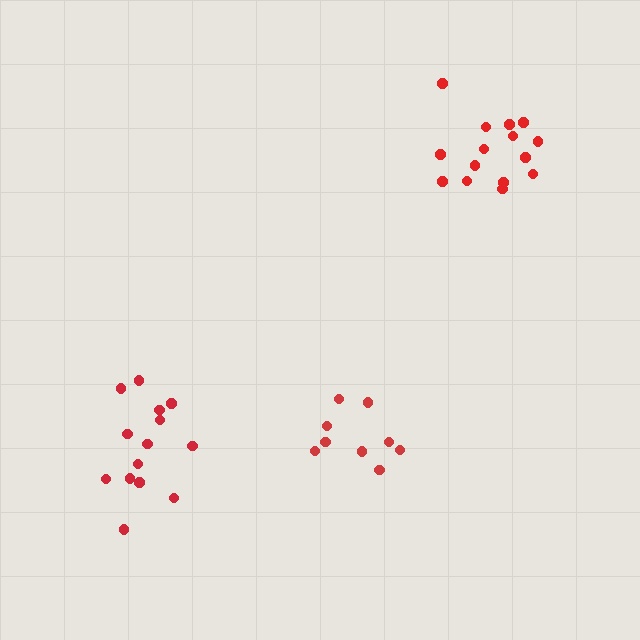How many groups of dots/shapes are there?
There are 3 groups.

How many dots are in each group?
Group 1: 9 dots, Group 2: 15 dots, Group 3: 14 dots (38 total).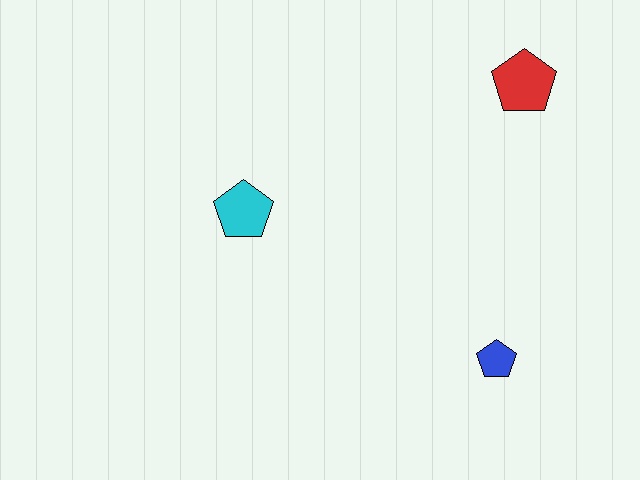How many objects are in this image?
There are 3 objects.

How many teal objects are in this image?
There are no teal objects.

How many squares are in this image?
There are no squares.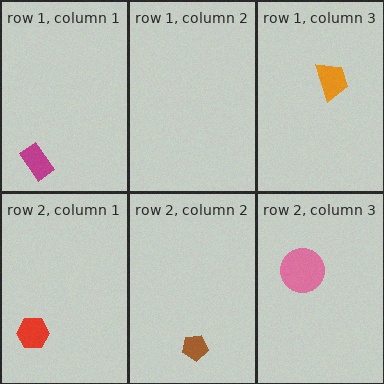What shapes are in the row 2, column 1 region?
The red hexagon.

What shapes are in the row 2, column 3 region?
The pink circle.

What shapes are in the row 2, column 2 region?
The brown pentagon.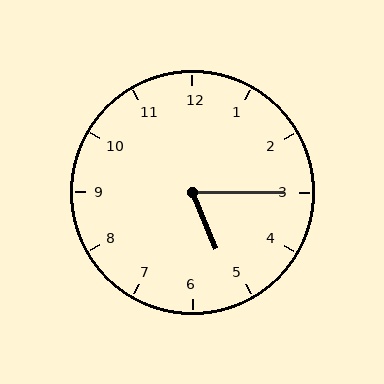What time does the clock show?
5:15.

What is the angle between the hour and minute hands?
Approximately 68 degrees.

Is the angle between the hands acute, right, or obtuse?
It is acute.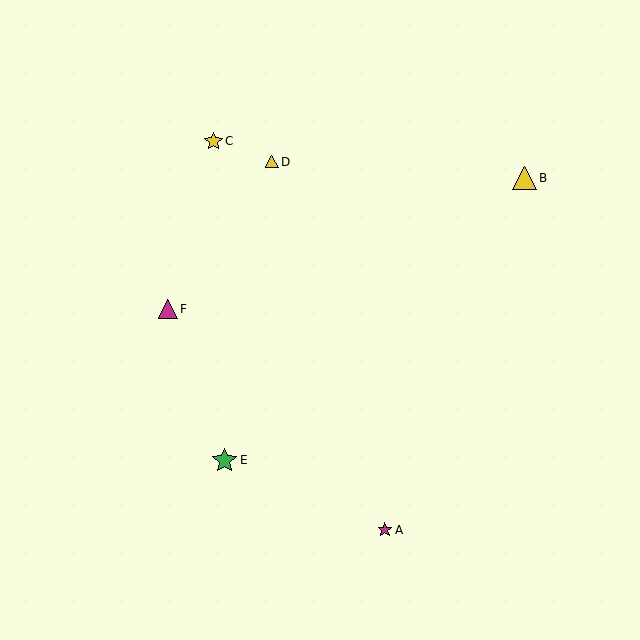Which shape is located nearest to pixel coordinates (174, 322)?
The magenta triangle (labeled F) at (168, 309) is nearest to that location.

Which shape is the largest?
The green star (labeled E) is the largest.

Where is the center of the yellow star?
The center of the yellow star is at (213, 141).